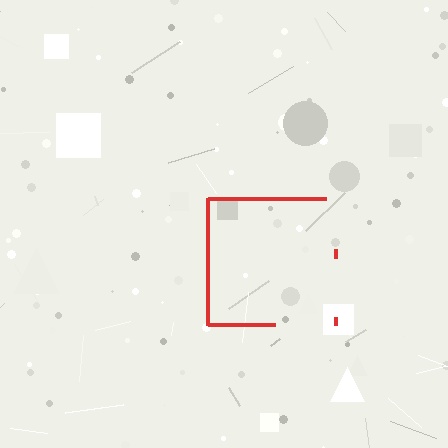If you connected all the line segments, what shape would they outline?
They would outline a square.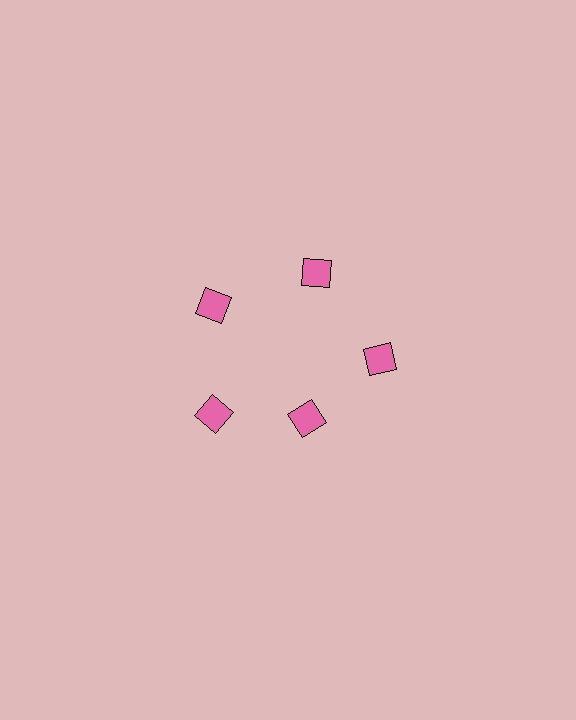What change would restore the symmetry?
The symmetry would be restored by moving it outward, back onto the ring so that all 5 diamonds sit at equal angles and equal distance from the center.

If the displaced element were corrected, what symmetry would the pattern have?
It would have 5-fold rotational symmetry — the pattern would map onto itself every 72 degrees.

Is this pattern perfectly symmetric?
No. The 5 pink diamonds are arranged in a ring, but one element near the 5 o'clock position is pulled inward toward the center, breaking the 5-fold rotational symmetry.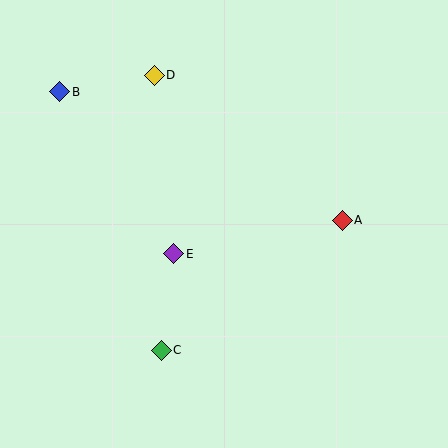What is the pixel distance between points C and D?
The distance between C and D is 275 pixels.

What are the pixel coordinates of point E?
Point E is at (174, 254).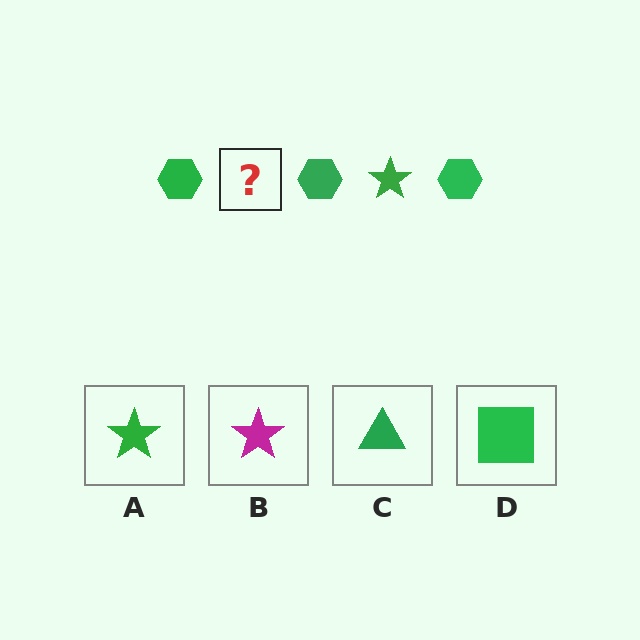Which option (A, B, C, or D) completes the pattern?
A.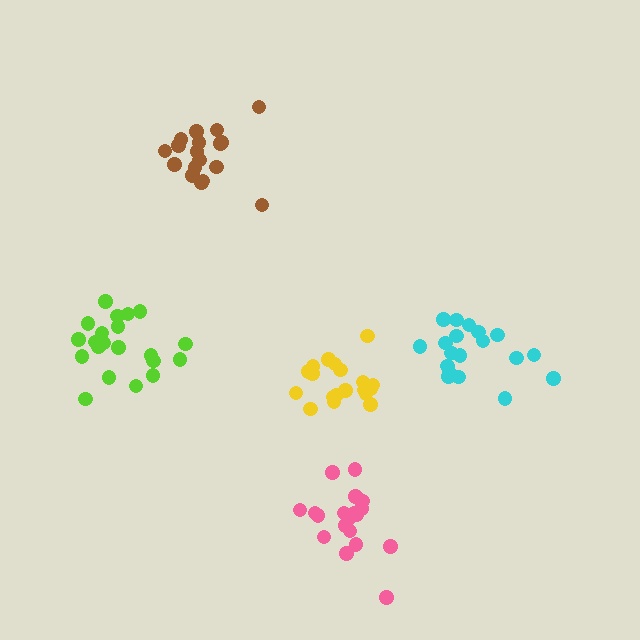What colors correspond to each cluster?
The clusters are colored: yellow, pink, brown, cyan, lime.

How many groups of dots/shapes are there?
There are 5 groups.